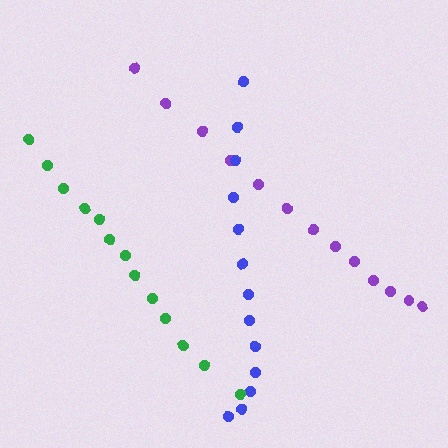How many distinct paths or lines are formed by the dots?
There are 3 distinct paths.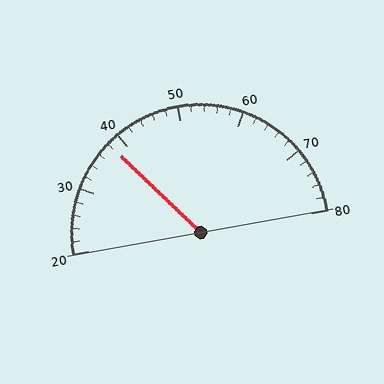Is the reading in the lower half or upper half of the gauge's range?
The reading is in the lower half of the range (20 to 80).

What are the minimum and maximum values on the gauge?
The gauge ranges from 20 to 80.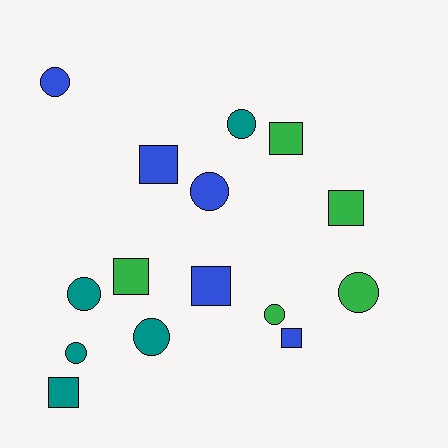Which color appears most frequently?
Blue, with 5 objects.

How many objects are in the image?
There are 15 objects.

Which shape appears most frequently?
Circle, with 8 objects.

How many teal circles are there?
There are 4 teal circles.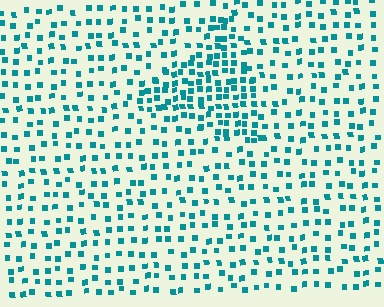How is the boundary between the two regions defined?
The boundary is defined by a change in element density (approximately 2.0x ratio). All elements are the same color, size, and shape.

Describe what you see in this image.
The image contains small teal elements arranged at two different densities. A triangle-shaped region is visible where the elements are more densely packed than the surrounding area.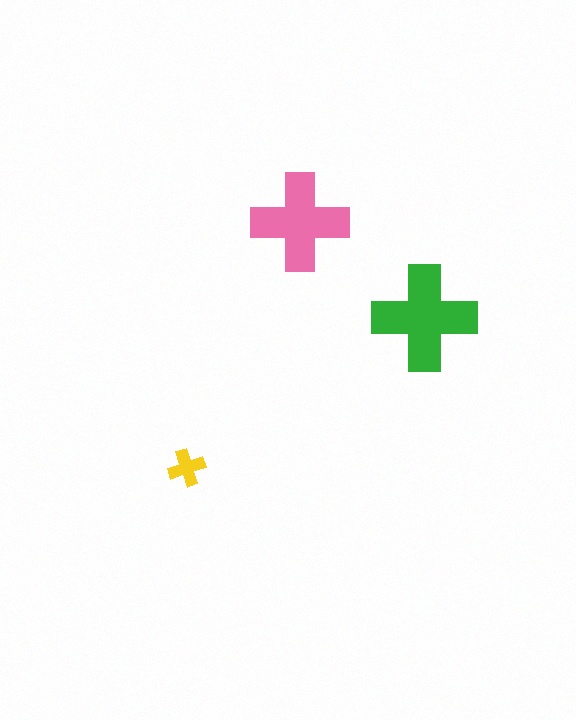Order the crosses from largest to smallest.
the green one, the pink one, the yellow one.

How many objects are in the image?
There are 3 objects in the image.